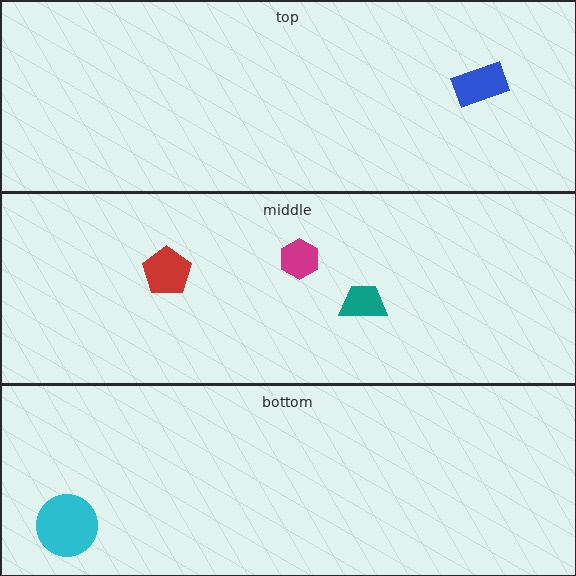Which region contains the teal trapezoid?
The middle region.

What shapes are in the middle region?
The red pentagon, the teal trapezoid, the magenta hexagon.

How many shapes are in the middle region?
3.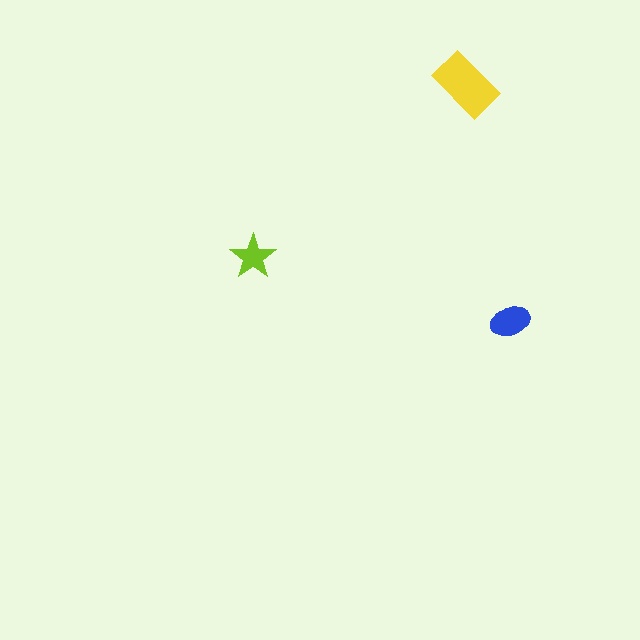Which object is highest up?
The yellow rectangle is topmost.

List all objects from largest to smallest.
The yellow rectangle, the blue ellipse, the lime star.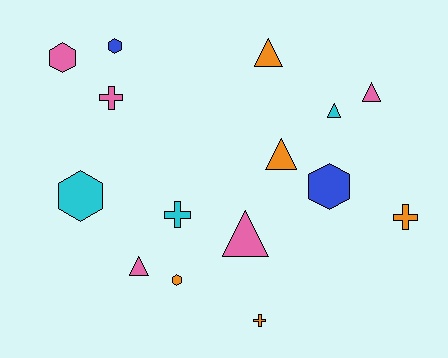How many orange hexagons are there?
There is 1 orange hexagon.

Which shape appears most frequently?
Triangle, with 6 objects.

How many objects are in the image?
There are 15 objects.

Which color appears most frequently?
Pink, with 5 objects.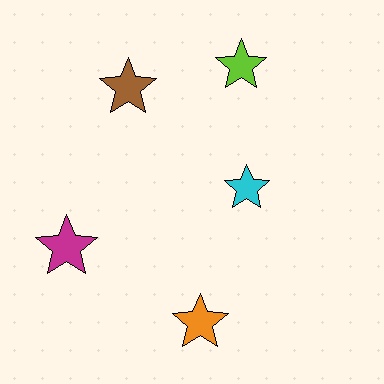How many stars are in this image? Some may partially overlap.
There are 5 stars.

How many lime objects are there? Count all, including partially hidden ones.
There is 1 lime object.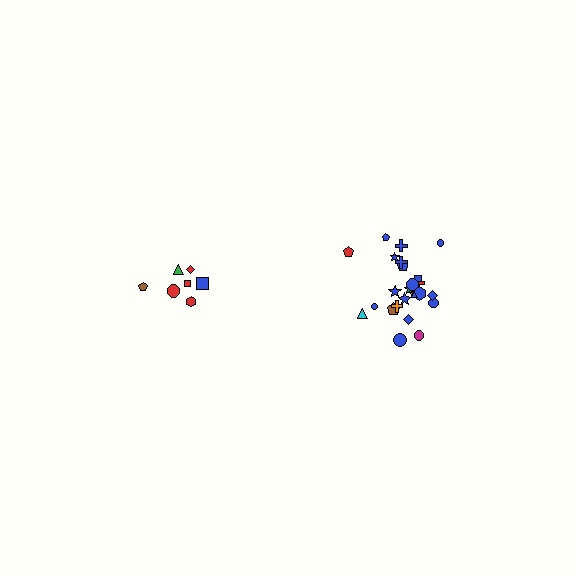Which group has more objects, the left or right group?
The right group.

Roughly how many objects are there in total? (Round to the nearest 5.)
Roughly 30 objects in total.